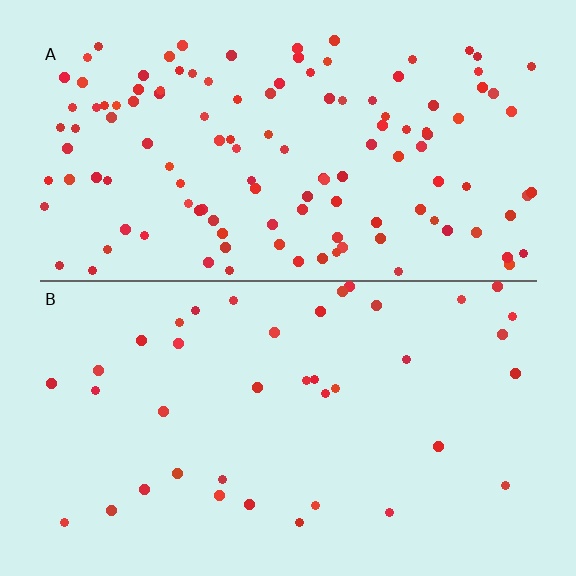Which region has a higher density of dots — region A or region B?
A (the top).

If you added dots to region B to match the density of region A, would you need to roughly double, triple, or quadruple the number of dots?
Approximately triple.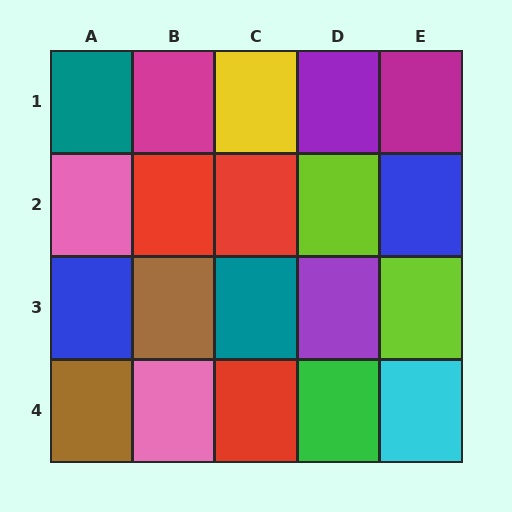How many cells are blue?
2 cells are blue.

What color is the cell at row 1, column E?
Magenta.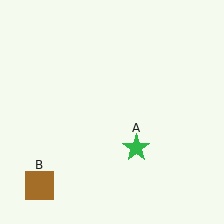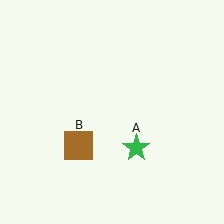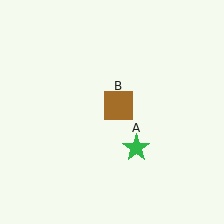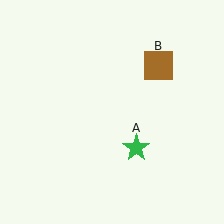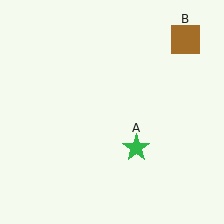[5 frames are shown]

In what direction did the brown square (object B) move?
The brown square (object B) moved up and to the right.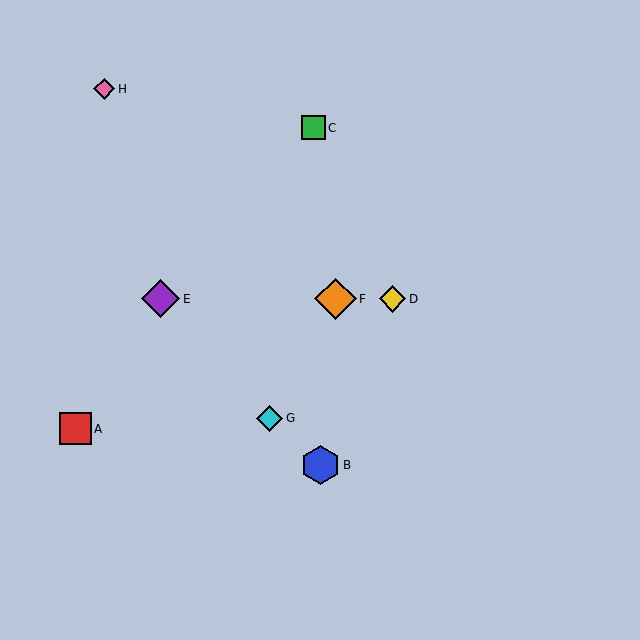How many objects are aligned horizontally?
3 objects (D, E, F) are aligned horizontally.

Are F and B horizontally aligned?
No, F is at y≈299 and B is at y≈465.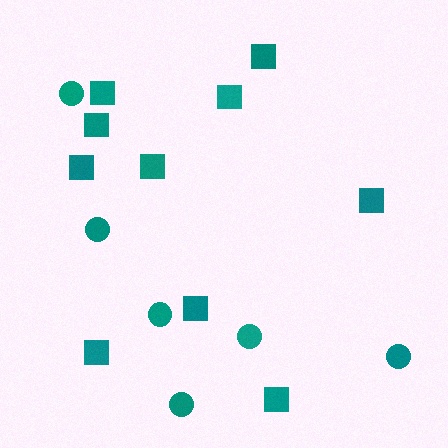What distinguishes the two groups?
There are 2 groups: one group of squares (10) and one group of circles (6).